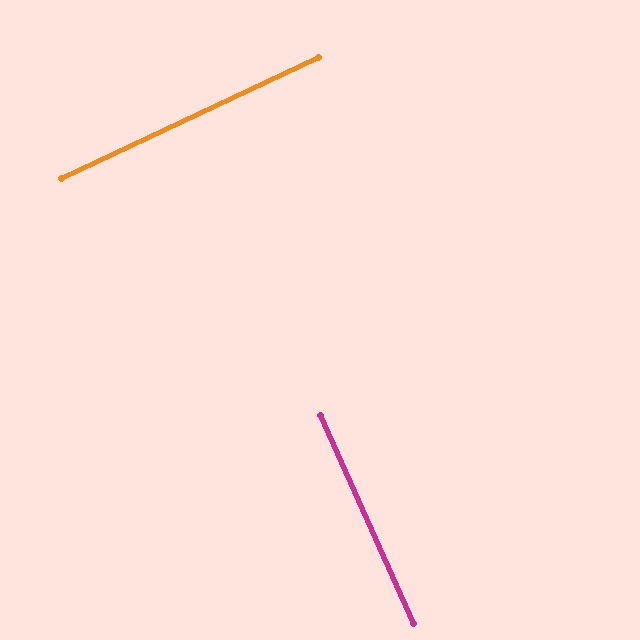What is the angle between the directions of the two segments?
Approximately 89 degrees.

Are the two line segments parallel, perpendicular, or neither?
Perpendicular — they meet at approximately 89°.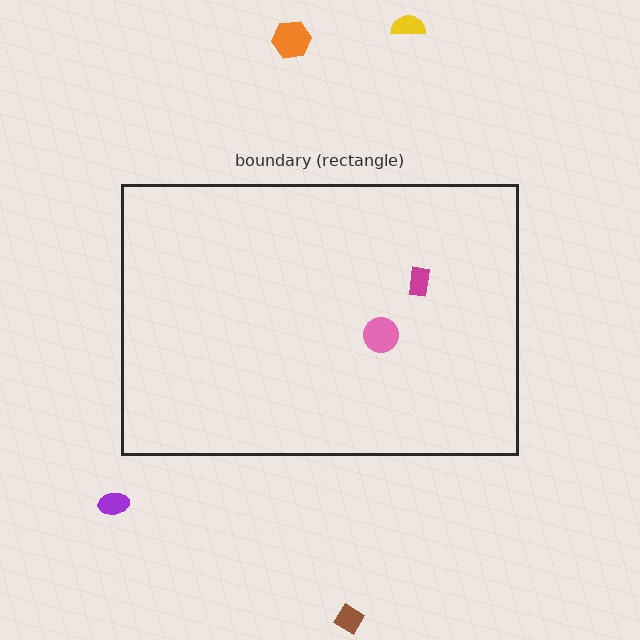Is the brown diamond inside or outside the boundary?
Outside.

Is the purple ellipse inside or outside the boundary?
Outside.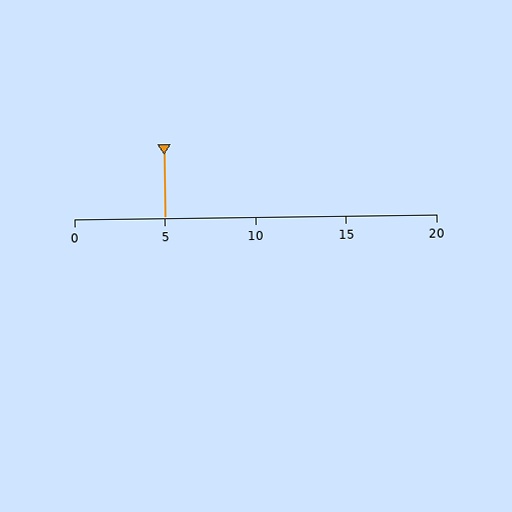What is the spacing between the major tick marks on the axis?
The major ticks are spaced 5 apart.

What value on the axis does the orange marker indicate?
The marker indicates approximately 5.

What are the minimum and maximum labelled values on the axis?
The axis runs from 0 to 20.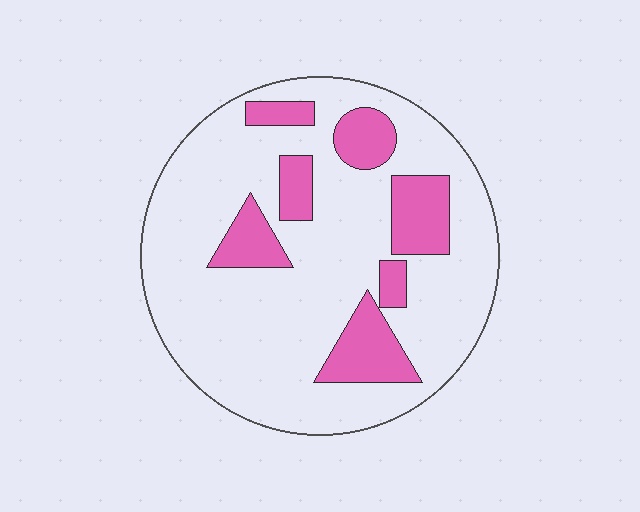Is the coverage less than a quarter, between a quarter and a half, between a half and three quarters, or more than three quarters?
Less than a quarter.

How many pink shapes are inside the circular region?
7.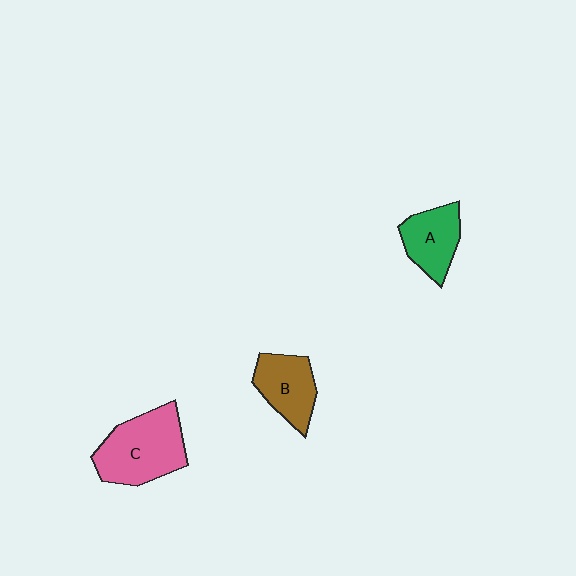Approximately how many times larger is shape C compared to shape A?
Approximately 1.6 times.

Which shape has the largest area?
Shape C (pink).